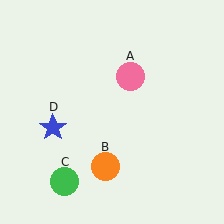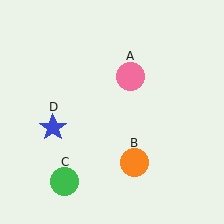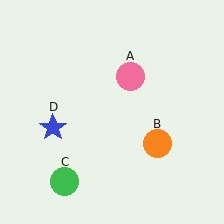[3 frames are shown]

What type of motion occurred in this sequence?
The orange circle (object B) rotated counterclockwise around the center of the scene.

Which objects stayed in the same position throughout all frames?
Pink circle (object A) and green circle (object C) and blue star (object D) remained stationary.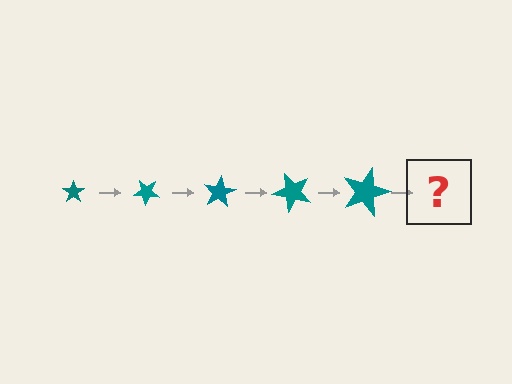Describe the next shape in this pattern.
It should be a star, larger than the previous one and rotated 200 degrees from the start.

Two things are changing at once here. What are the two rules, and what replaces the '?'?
The two rules are that the star grows larger each step and it rotates 40 degrees each step. The '?' should be a star, larger than the previous one and rotated 200 degrees from the start.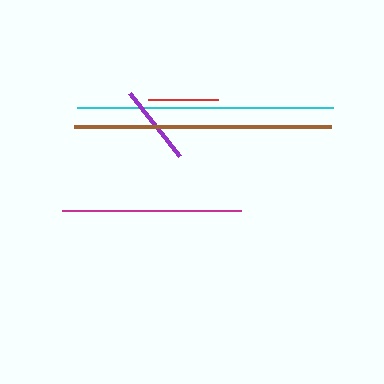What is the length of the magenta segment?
The magenta segment is approximately 179 pixels long.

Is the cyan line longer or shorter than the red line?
The cyan line is longer than the red line.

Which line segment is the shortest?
The red line is the shortest at approximately 69 pixels.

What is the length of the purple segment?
The purple segment is approximately 81 pixels long.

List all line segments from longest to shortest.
From longest to shortest: brown, cyan, magenta, purple, red.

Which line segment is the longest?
The brown line is the longest at approximately 257 pixels.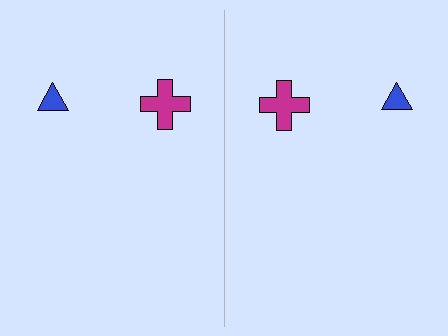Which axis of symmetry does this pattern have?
The pattern has a vertical axis of symmetry running through the center of the image.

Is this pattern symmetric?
Yes, this pattern has bilateral (reflection) symmetry.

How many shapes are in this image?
There are 4 shapes in this image.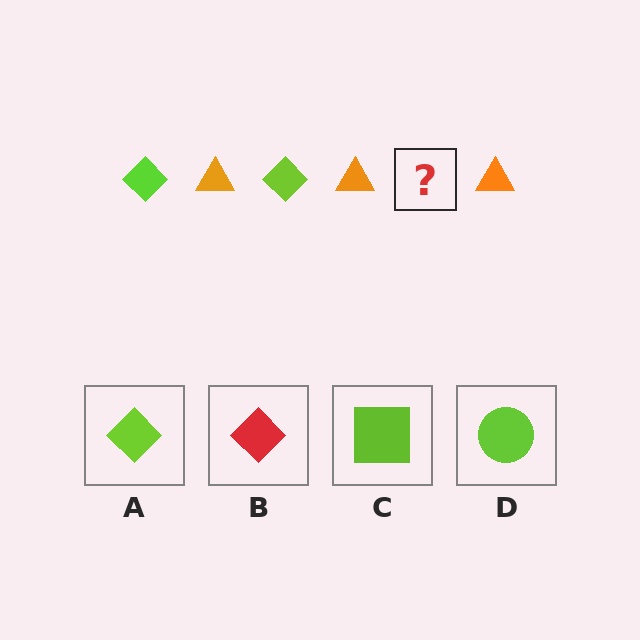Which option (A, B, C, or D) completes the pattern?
A.